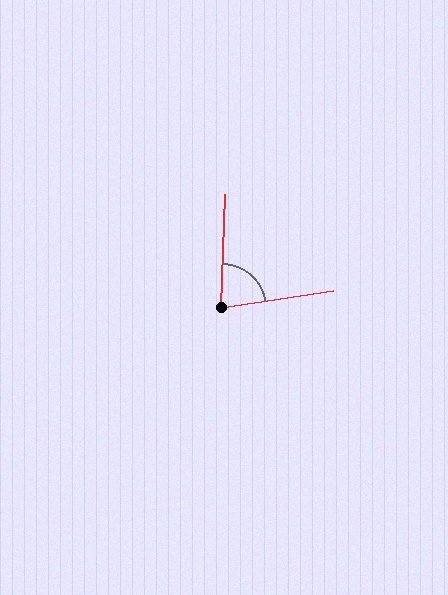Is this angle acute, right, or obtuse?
It is acute.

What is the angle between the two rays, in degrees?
Approximately 79 degrees.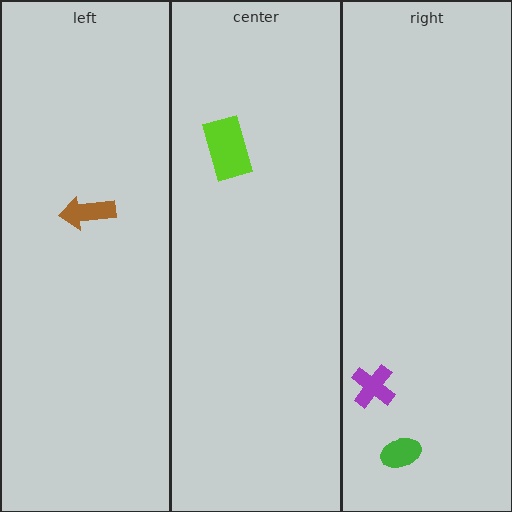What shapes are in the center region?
The lime rectangle.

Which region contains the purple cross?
The right region.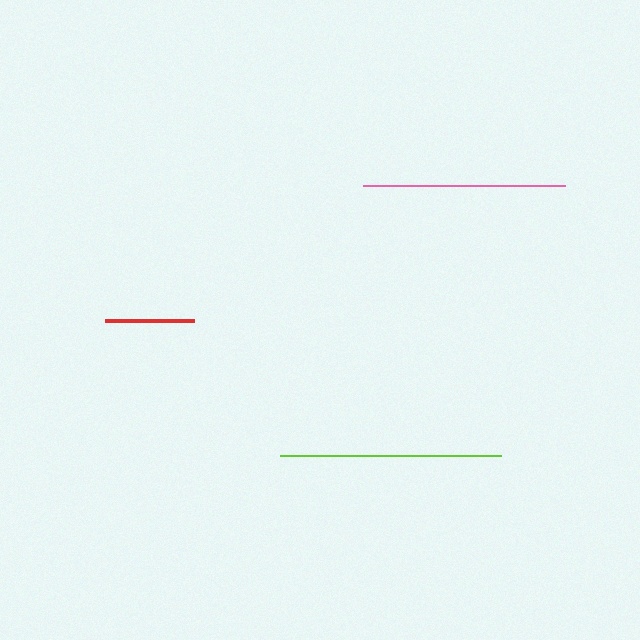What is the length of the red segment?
The red segment is approximately 89 pixels long.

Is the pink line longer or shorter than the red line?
The pink line is longer than the red line.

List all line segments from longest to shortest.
From longest to shortest: lime, pink, red.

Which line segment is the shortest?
The red line is the shortest at approximately 89 pixels.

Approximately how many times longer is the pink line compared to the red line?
The pink line is approximately 2.3 times the length of the red line.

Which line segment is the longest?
The lime line is the longest at approximately 221 pixels.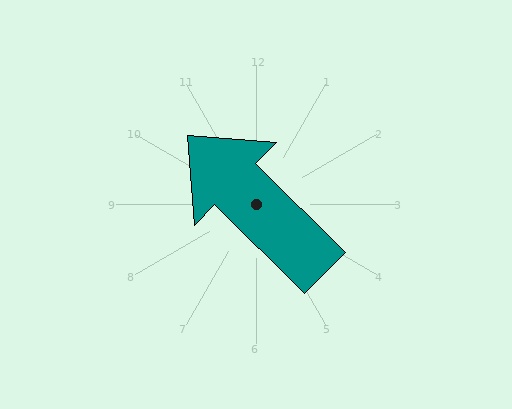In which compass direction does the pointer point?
Northwest.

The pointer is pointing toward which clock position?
Roughly 10 o'clock.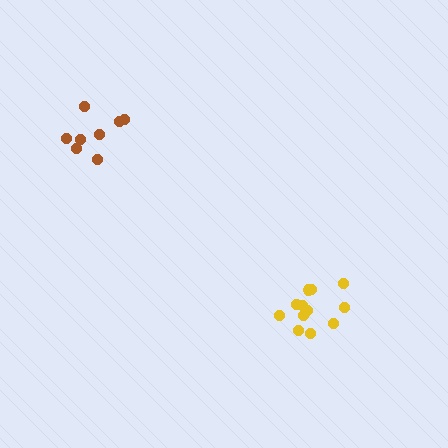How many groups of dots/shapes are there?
There are 2 groups.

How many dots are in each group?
Group 1: 12 dots, Group 2: 8 dots (20 total).